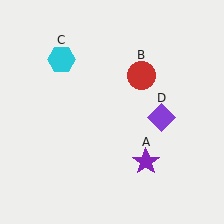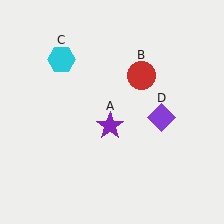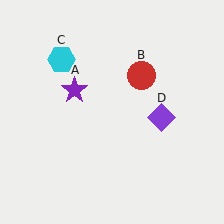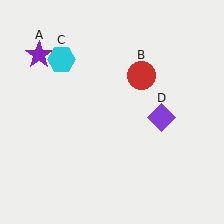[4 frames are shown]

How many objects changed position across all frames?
1 object changed position: purple star (object A).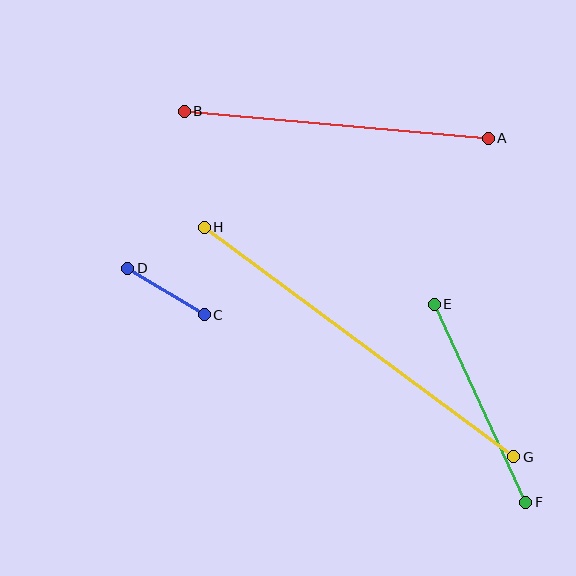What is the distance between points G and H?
The distance is approximately 385 pixels.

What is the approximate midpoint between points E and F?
The midpoint is at approximately (480, 403) pixels.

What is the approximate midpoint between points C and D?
The midpoint is at approximately (166, 292) pixels.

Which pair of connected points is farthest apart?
Points G and H are farthest apart.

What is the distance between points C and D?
The distance is approximately 89 pixels.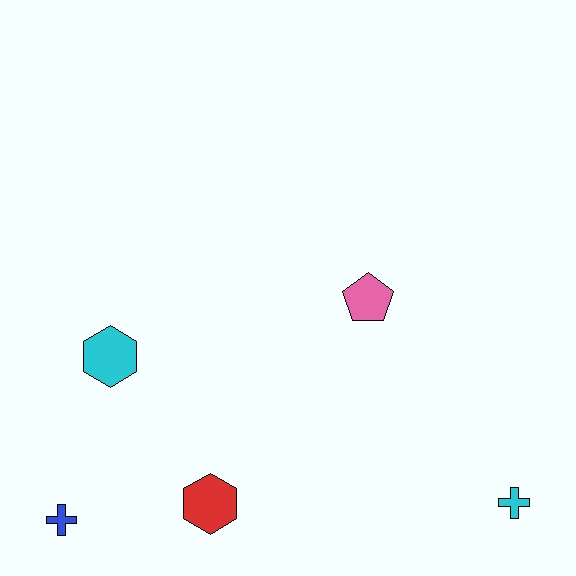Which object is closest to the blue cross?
The red hexagon is closest to the blue cross.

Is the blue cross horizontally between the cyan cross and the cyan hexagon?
No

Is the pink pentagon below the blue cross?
No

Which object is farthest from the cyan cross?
The blue cross is farthest from the cyan cross.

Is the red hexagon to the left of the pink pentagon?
Yes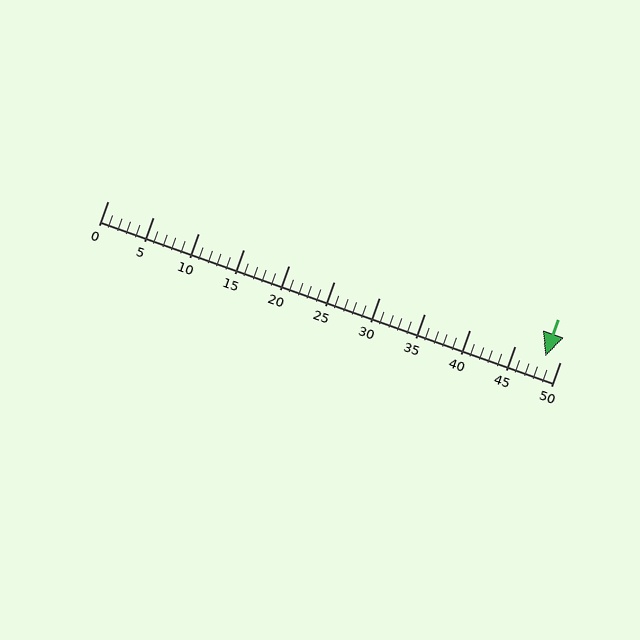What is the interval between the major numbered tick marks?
The major tick marks are spaced 5 units apart.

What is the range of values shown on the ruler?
The ruler shows values from 0 to 50.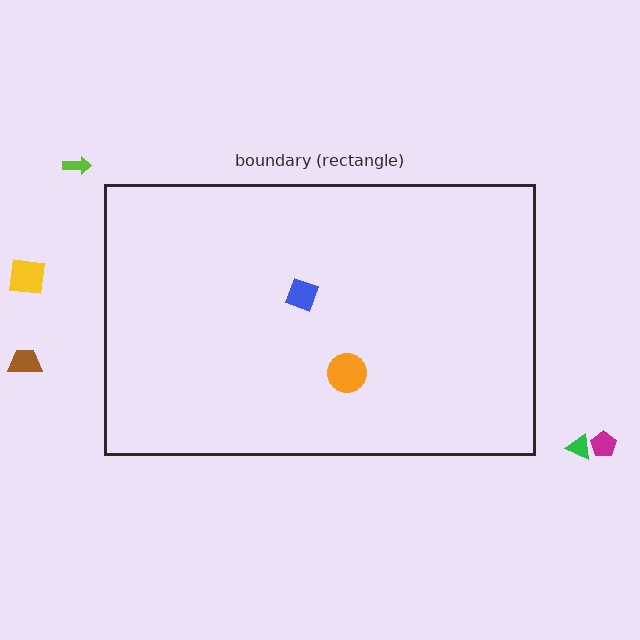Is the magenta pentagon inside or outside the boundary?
Outside.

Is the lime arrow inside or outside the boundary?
Outside.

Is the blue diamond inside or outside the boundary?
Inside.